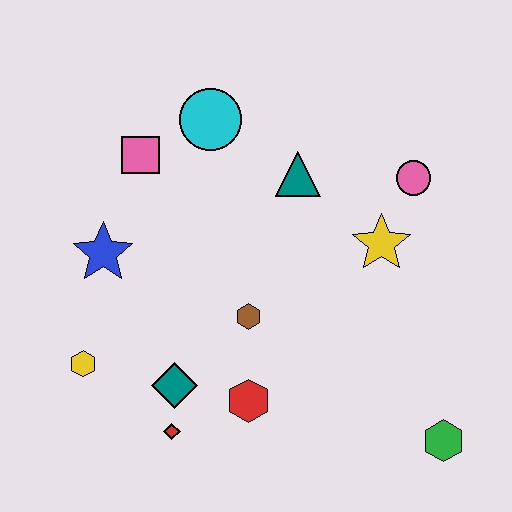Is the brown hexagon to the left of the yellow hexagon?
No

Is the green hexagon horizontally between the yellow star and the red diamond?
No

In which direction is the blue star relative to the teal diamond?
The blue star is above the teal diamond.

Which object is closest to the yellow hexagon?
The teal diamond is closest to the yellow hexagon.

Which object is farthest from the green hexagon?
The pink square is farthest from the green hexagon.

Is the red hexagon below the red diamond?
No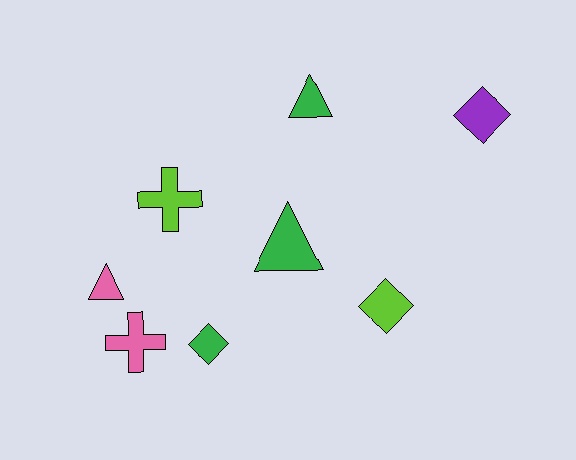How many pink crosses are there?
There is 1 pink cross.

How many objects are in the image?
There are 8 objects.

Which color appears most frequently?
Green, with 3 objects.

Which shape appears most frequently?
Diamond, with 3 objects.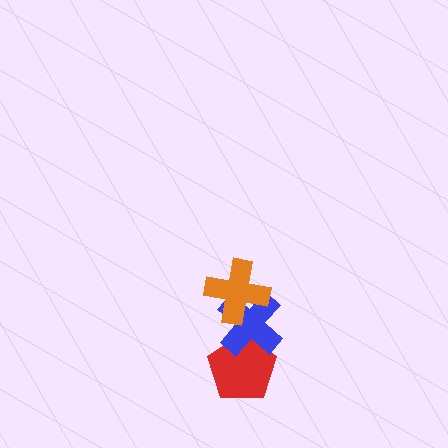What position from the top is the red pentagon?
The red pentagon is 3rd from the top.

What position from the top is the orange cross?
The orange cross is 1st from the top.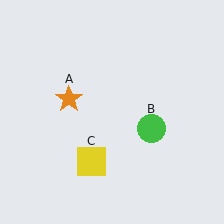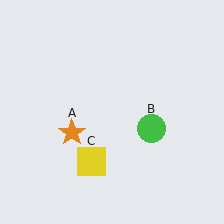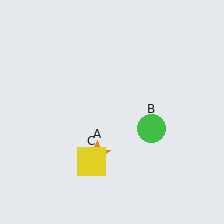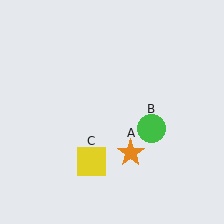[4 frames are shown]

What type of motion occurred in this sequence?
The orange star (object A) rotated counterclockwise around the center of the scene.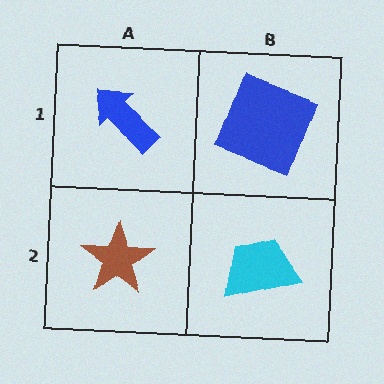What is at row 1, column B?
A blue square.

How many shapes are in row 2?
2 shapes.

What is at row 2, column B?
A cyan trapezoid.